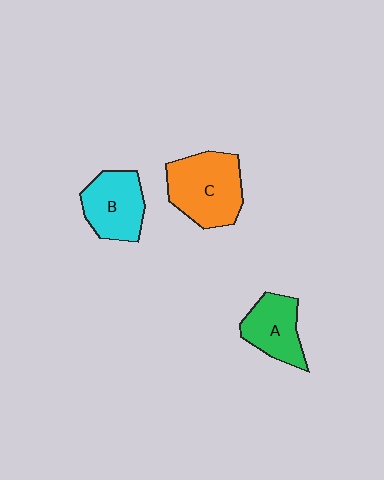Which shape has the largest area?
Shape C (orange).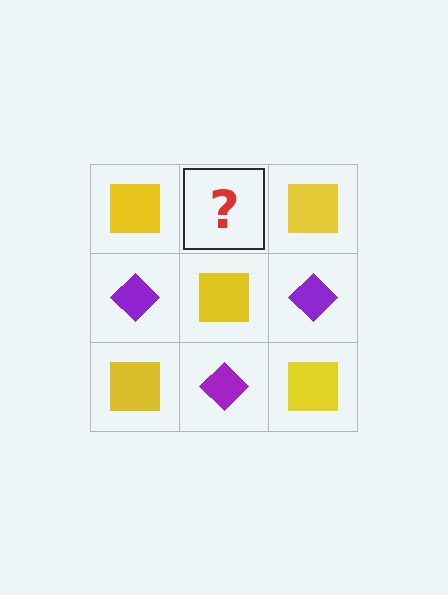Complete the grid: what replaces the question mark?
The question mark should be replaced with a purple diamond.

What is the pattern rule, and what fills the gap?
The rule is that it alternates yellow square and purple diamond in a checkerboard pattern. The gap should be filled with a purple diamond.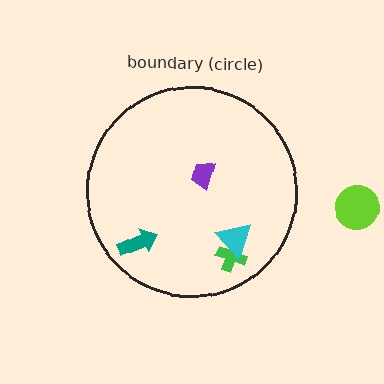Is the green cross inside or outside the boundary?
Inside.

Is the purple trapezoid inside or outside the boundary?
Inside.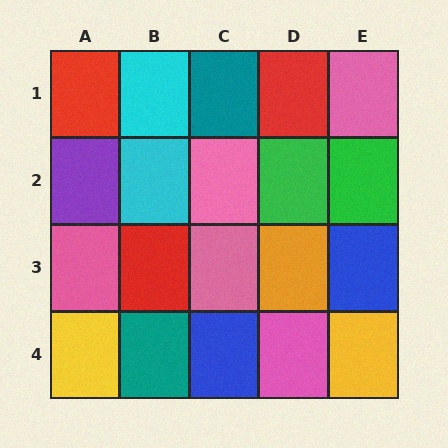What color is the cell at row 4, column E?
Yellow.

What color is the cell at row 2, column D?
Green.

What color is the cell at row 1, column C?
Teal.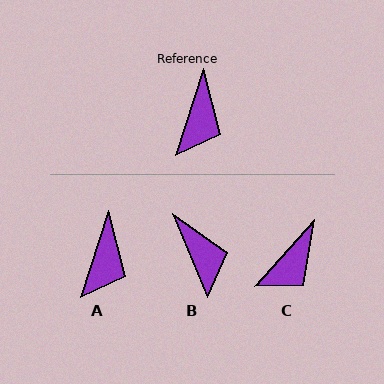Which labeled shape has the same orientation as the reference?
A.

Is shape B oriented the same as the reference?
No, it is off by about 41 degrees.